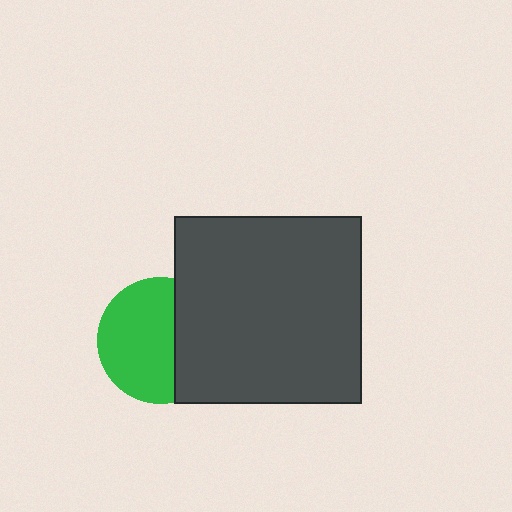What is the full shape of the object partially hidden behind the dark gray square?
The partially hidden object is a green circle.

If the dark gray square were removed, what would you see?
You would see the complete green circle.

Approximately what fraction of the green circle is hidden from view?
Roughly 37% of the green circle is hidden behind the dark gray square.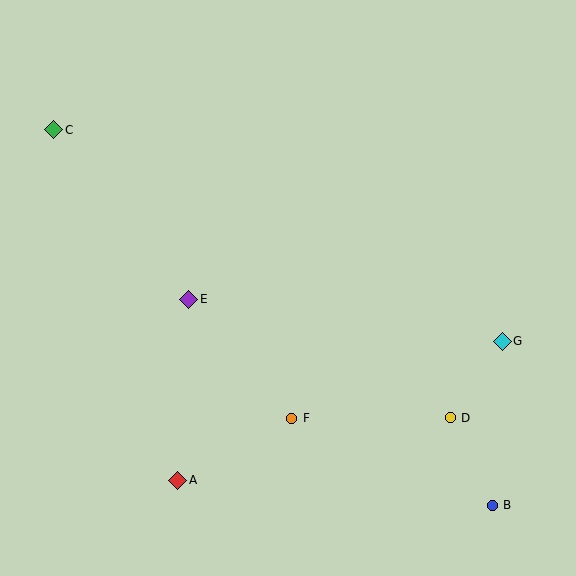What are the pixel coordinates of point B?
Point B is at (492, 505).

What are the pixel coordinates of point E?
Point E is at (189, 299).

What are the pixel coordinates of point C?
Point C is at (54, 130).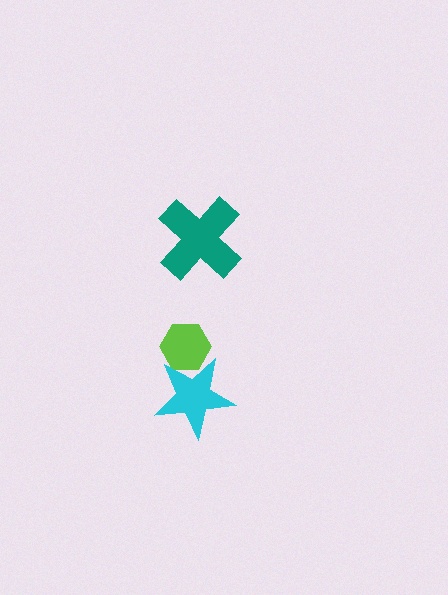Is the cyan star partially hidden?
No, no other shape covers it.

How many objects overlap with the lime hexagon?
1 object overlaps with the lime hexagon.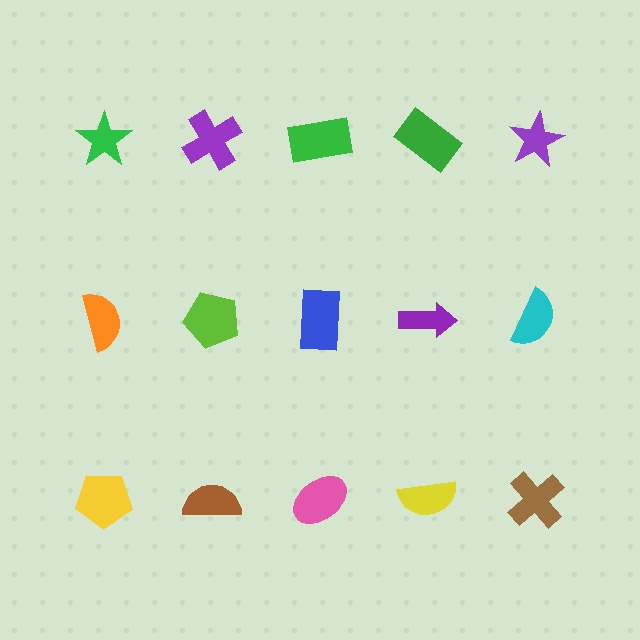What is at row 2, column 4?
A purple arrow.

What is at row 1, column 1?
A green star.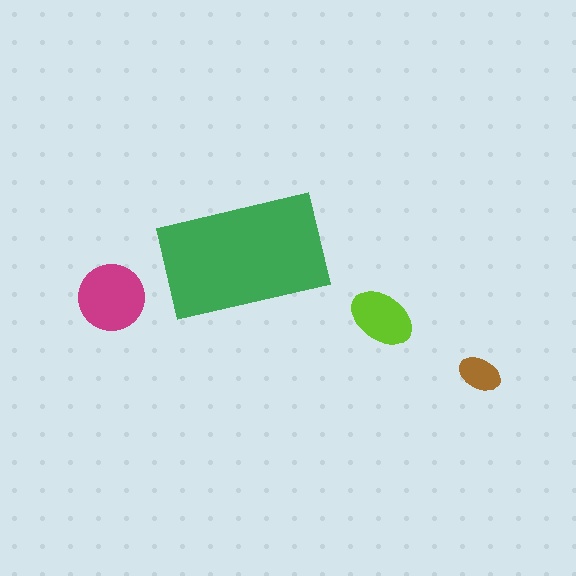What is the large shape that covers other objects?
A green rectangle.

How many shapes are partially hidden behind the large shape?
0 shapes are partially hidden.